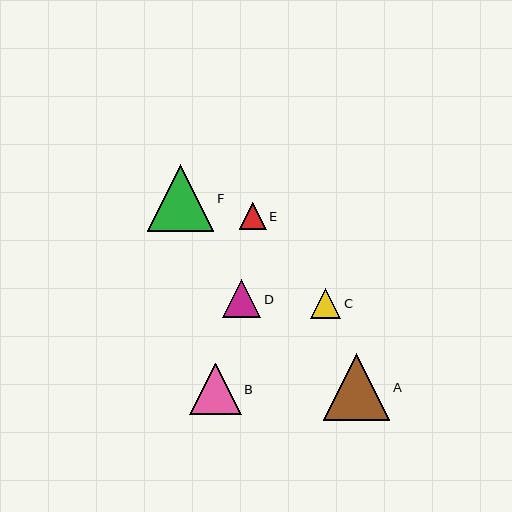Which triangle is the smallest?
Triangle E is the smallest with a size of approximately 27 pixels.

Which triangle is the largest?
Triangle A is the largest with a size of approximately 67 pixels.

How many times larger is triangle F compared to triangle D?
Triangle F is approximately 1.7 times the size of triangle D.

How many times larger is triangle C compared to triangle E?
Triangle C is approximately 1.1 times the size of triangle E.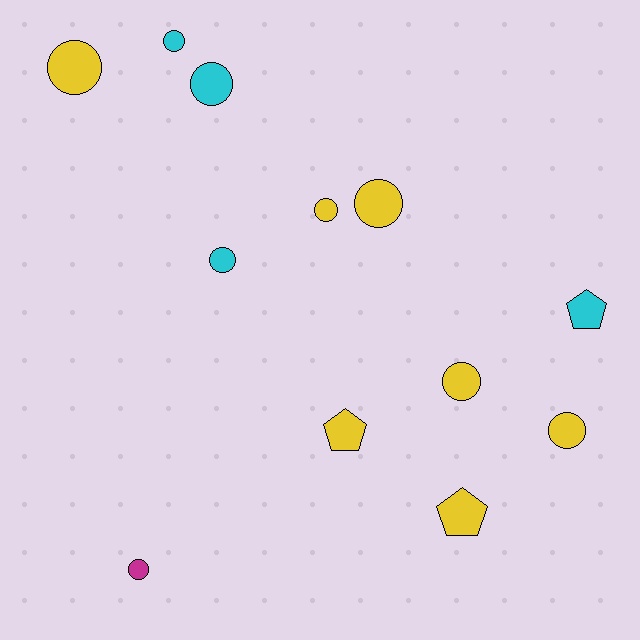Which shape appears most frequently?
Circle, with 9 objects.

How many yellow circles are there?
There are 5 yellow circles.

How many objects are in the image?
There are 12 objects.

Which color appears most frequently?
Yellow, with 7 objects.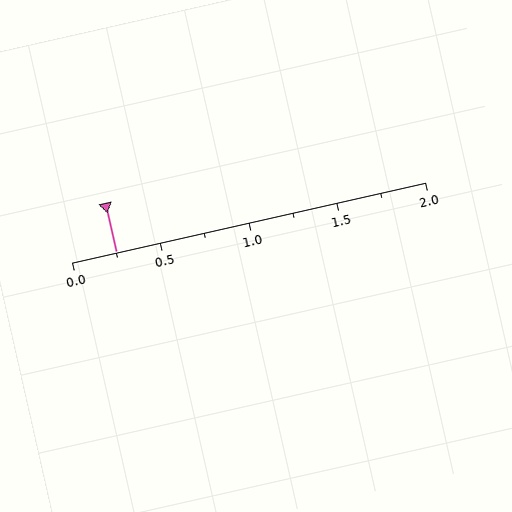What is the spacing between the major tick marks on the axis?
The major ticks are spaced 0.5 apart.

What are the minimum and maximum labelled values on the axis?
The axis runs from 0.0 to 2.0.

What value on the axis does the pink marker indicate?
The marker indicates approximately 0.25.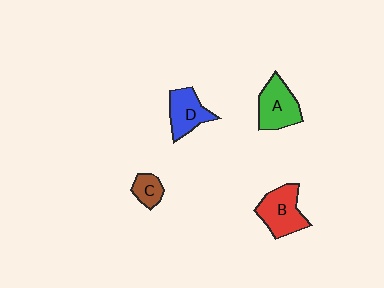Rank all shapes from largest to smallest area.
From largest to smallest: B (red), A (green), D (blue), C (brown).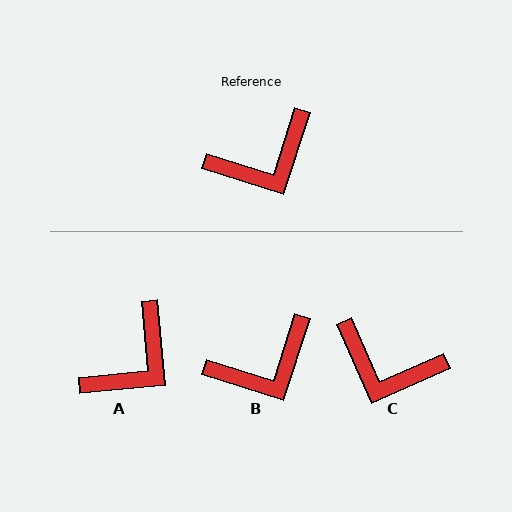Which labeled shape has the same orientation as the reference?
B.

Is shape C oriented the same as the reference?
No, it is off by about 49 degrees.